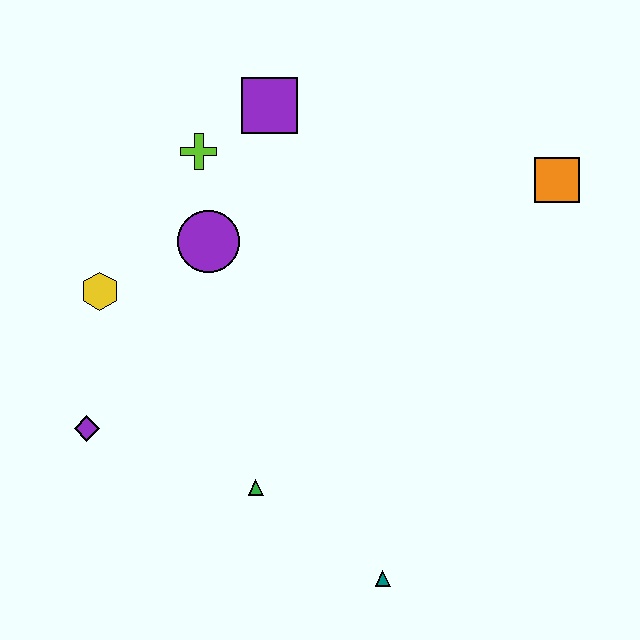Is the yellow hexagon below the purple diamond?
No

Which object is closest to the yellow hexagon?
The purple circle is closest to the yellow hexagon.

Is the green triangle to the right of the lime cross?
Yes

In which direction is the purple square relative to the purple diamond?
The purple square is above the purple diamond.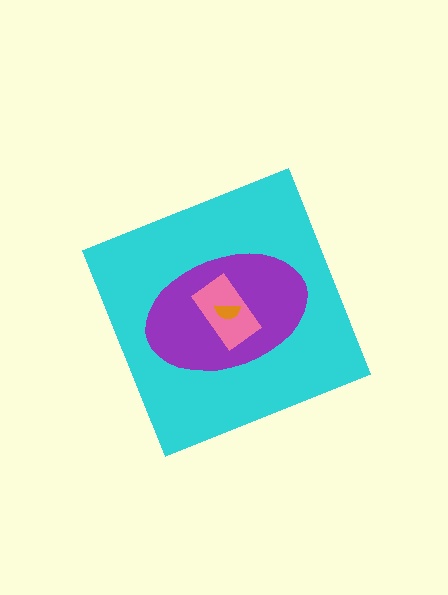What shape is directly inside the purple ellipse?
The pink rectangle.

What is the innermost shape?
The orange semicircle.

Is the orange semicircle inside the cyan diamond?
Yes.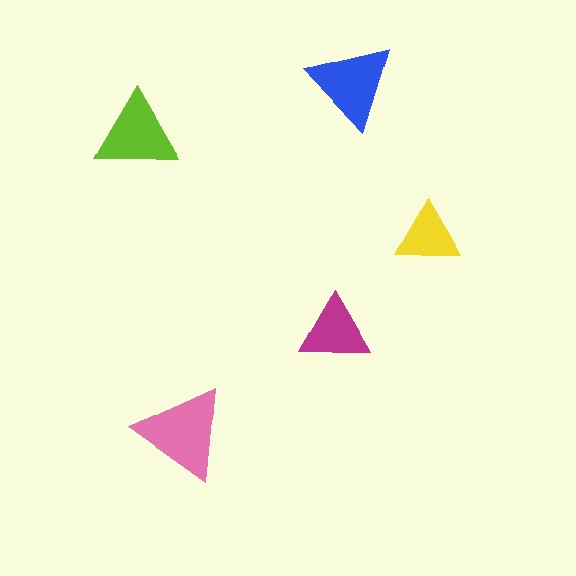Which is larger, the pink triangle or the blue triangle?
The pink one.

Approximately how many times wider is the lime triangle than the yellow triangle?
About 1.5 times wider.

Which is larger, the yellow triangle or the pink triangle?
The pink one.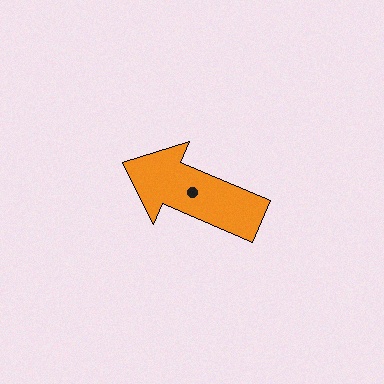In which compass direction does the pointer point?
Northwest.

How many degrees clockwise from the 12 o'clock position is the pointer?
Approximately 293 degrees.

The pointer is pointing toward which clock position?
Roughly 10 o'clock.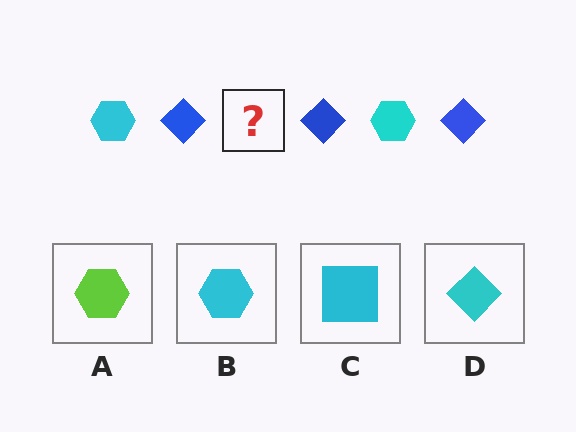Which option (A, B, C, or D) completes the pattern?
B.